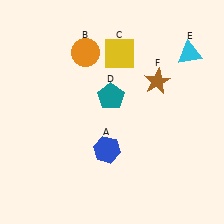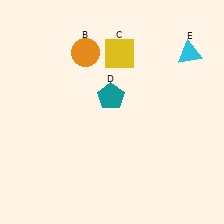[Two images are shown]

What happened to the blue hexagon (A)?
The blue hexagon (A) was removed in Image 2. It was in the bottom-left area of Image 1.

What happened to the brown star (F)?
The brown star (F) was removed in Image 2. It was in the top-right area of Image 1.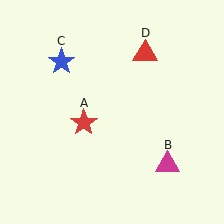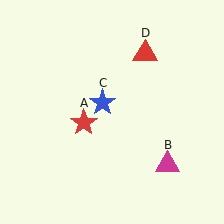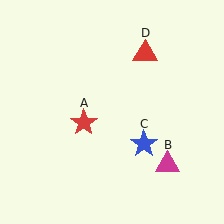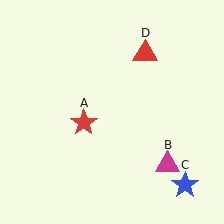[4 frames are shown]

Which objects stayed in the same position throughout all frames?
Red star (object A) and magenta triangle (object B) and red triangle (object D) remained stationary.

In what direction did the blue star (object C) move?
The blue star (object C) moved down and to the right.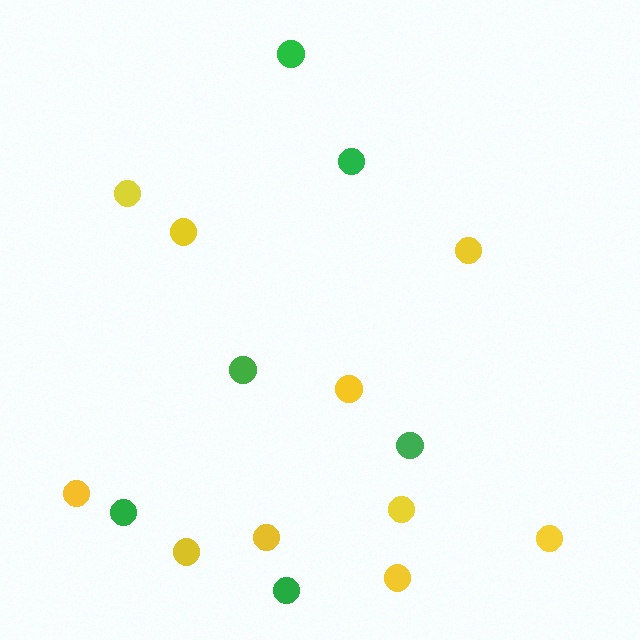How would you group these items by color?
There are 2 groups: one group of yellow circles (10) and one group of green circles (6).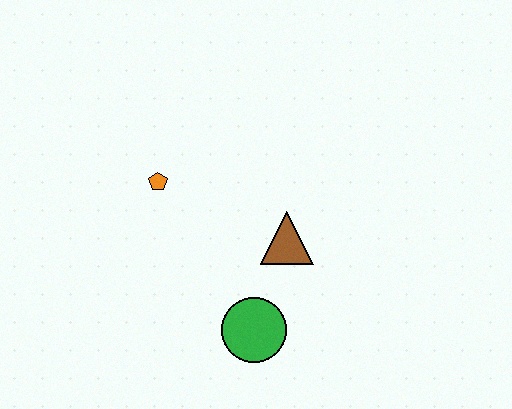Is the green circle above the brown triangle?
No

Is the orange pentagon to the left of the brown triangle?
Yes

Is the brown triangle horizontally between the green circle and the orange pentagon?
No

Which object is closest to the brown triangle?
The green circle is closest to the brown triangle.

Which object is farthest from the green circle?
The orange pentagon is farthest from the green circle.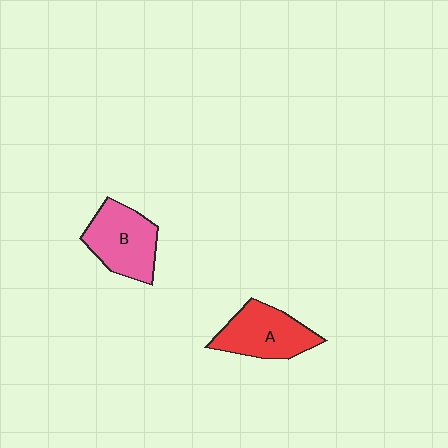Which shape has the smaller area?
Shape A (red).